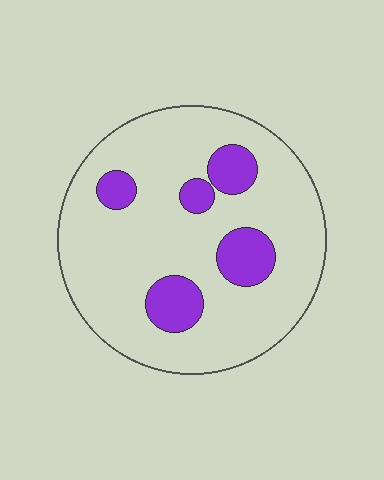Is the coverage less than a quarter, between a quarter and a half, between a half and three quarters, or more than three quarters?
Less than a quarter.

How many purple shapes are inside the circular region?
5.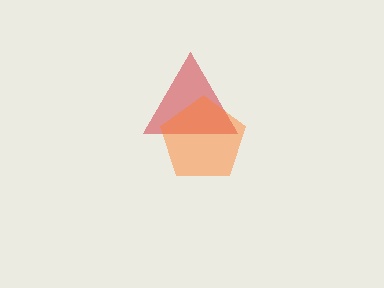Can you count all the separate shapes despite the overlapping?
Yes, there are 2 separate shapes.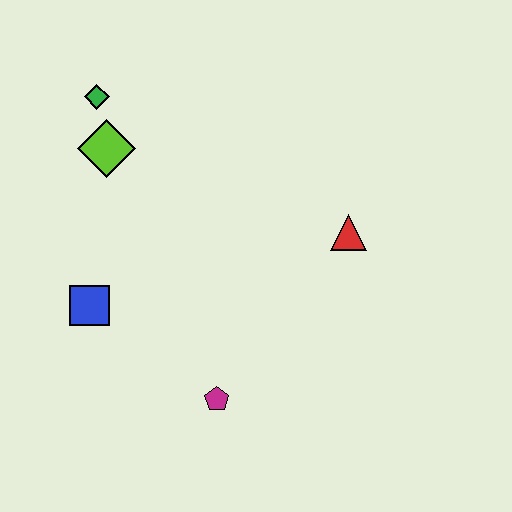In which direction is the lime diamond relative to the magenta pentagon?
The lime diamond is above the magenta pentagon.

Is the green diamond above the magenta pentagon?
Yes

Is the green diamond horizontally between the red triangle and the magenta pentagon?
No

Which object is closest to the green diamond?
The lime diamond is closest to the green diamond.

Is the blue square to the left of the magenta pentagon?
Yes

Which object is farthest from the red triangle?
The green diamond is farthest from the red triangle.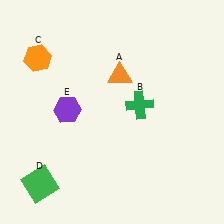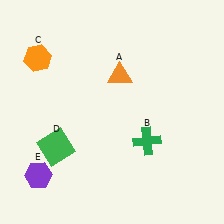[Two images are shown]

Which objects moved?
The objects that moved are: the green cross (B), the green square (D), the purple hexagon (E).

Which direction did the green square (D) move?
The green square (D) moved up.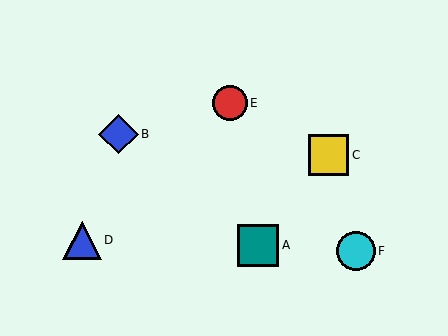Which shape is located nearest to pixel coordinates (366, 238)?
The cyan circle (labeled F) at (356, 251) is nearest to that location.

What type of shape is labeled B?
Shape B is a blue diamond.